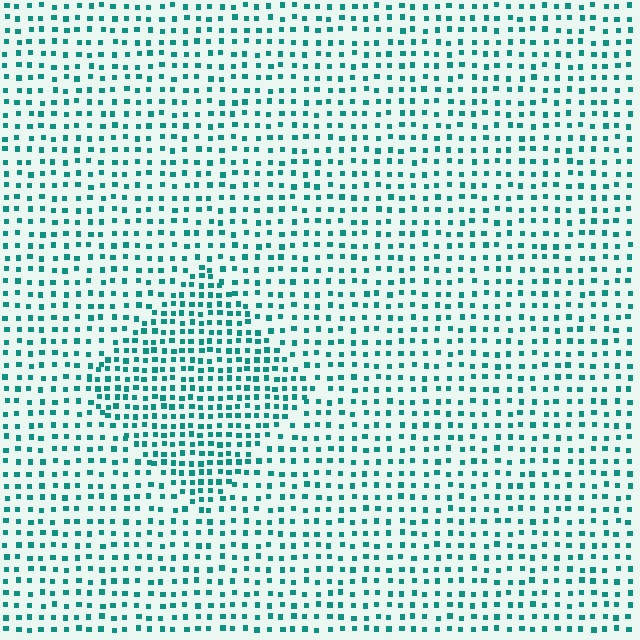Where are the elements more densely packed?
The elements are more densely packed inside the diamond boundary.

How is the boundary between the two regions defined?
The boundary is defined by a change in element density (approximately 1.6x ratio). All elements are the same color, size, and shape.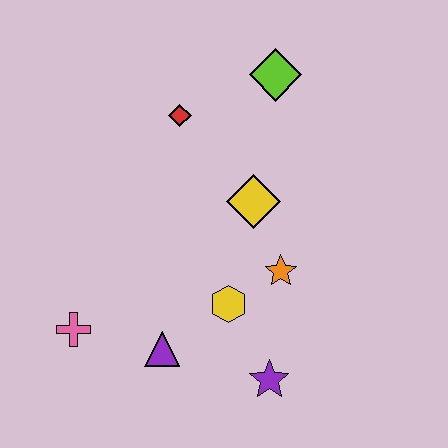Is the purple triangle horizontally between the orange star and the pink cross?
Yes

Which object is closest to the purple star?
The yellow hexagon is closest to the purple star.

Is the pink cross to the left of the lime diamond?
Yes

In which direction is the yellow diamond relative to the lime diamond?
The yellow diamond is below the lime diamond.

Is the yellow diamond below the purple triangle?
No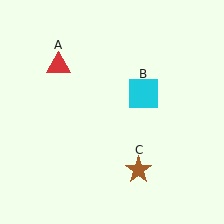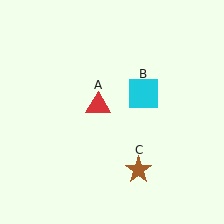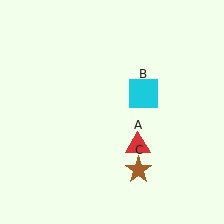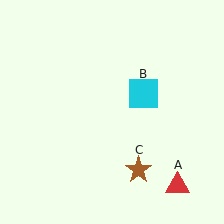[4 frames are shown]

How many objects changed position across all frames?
1 object changed position: red triangle (object A).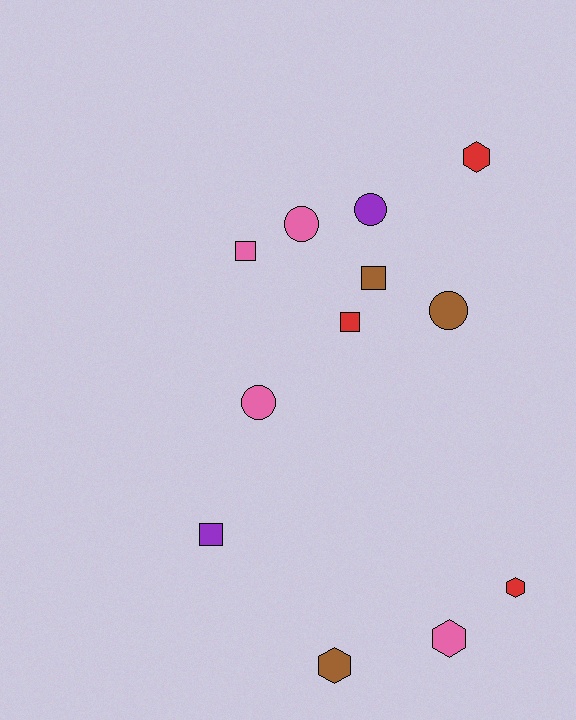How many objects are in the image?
There are 12 objects.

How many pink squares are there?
There is 1 pink square.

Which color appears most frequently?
Pink, with 4 objects.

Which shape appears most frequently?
Hexagon, with 4 objects.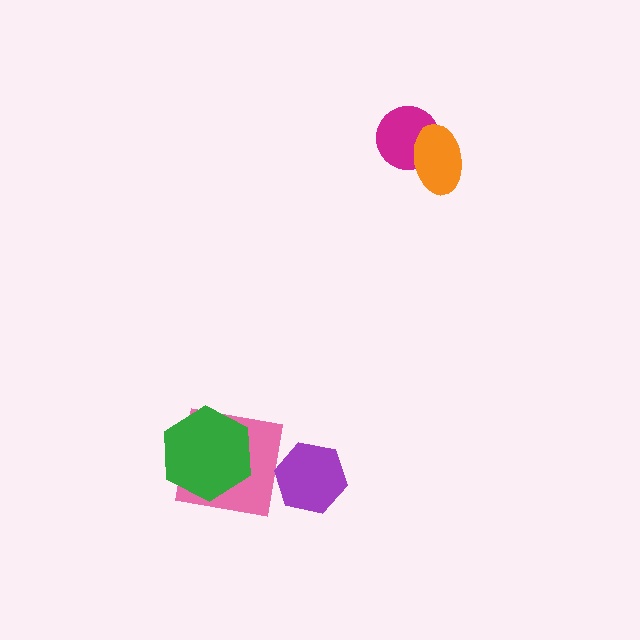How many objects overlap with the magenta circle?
1 object overlaps with the magenta circle.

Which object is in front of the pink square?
The green hexagon is in front of the pink square.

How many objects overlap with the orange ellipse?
1 object overlaps with the orange ellipse.